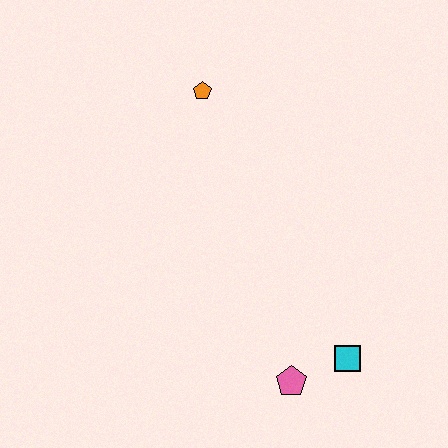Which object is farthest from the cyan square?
The orange pentagon is farthest from the cyan square.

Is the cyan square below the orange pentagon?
Yes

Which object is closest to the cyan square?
The pink pentagon is closest to the cyan square.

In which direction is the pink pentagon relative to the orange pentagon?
The pink pentagon is below the orange pentagon.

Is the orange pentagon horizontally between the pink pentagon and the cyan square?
No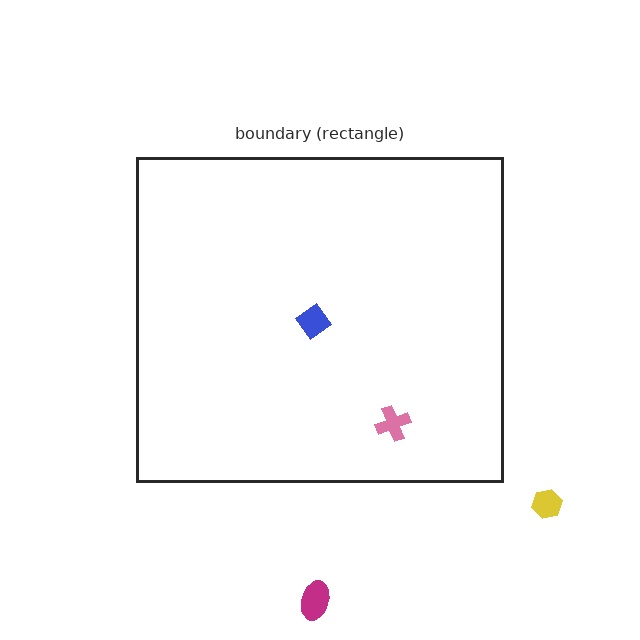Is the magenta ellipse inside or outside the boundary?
Outside.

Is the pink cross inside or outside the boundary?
Inside.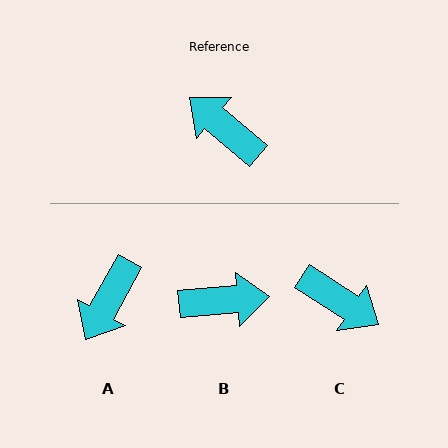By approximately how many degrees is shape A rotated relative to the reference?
Approximately 101 degrees counter-clockwise.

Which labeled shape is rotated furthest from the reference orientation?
C, about 172 degrees away.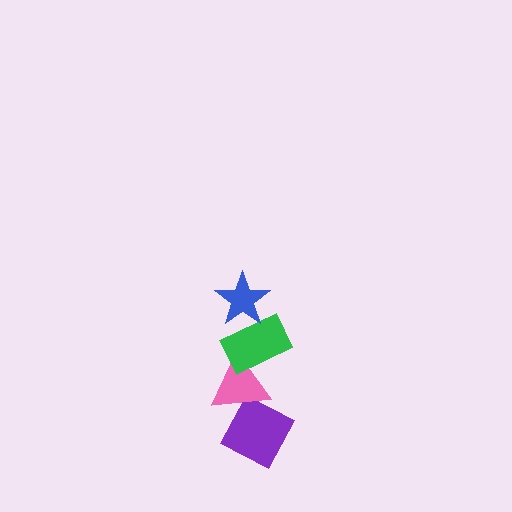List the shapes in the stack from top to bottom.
From top to bottom: the blue star, the green rectangle, the pink triangle, the purple diamond.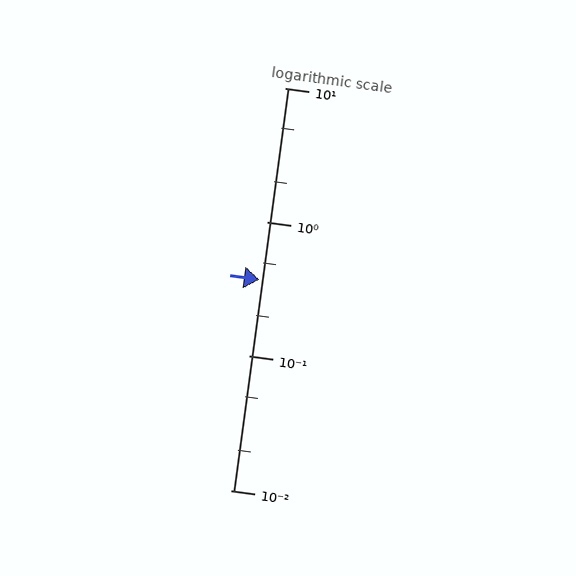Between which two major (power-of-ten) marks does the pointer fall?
The pointer is between 0.1 and 1.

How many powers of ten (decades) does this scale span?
The scale spans 3 decades, from 0.01 to 10.